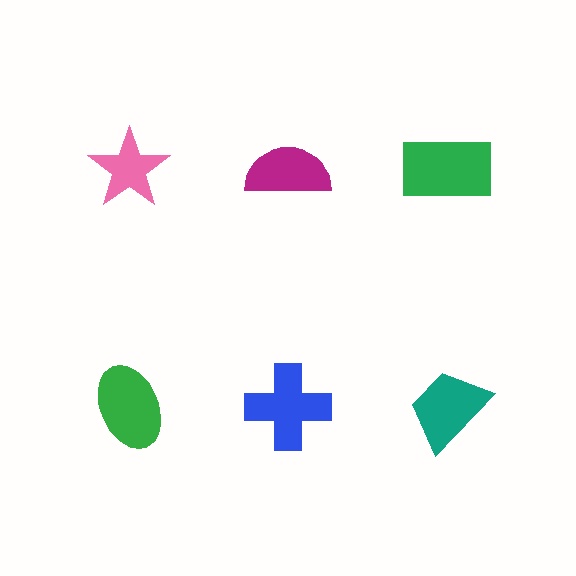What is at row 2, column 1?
A green ellipse.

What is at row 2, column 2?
A blue cross.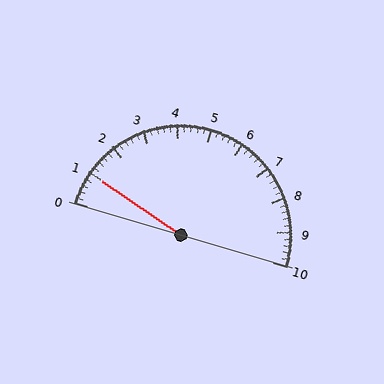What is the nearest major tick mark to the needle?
The nearest major tick mark is 1.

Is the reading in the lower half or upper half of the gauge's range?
The reading is in the lower half of the range (0 to 10).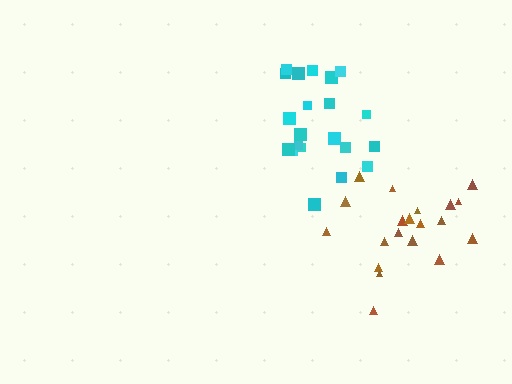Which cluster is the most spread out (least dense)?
Brown.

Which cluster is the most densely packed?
Cyan.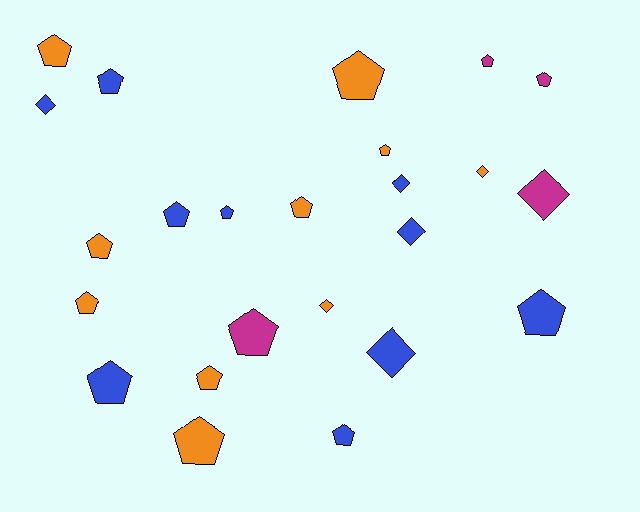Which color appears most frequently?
Blue, with 10 objects.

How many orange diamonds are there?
There are 2 orange diamonds.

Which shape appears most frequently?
Pentagon, with 17 objects.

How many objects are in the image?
There are 24 objects.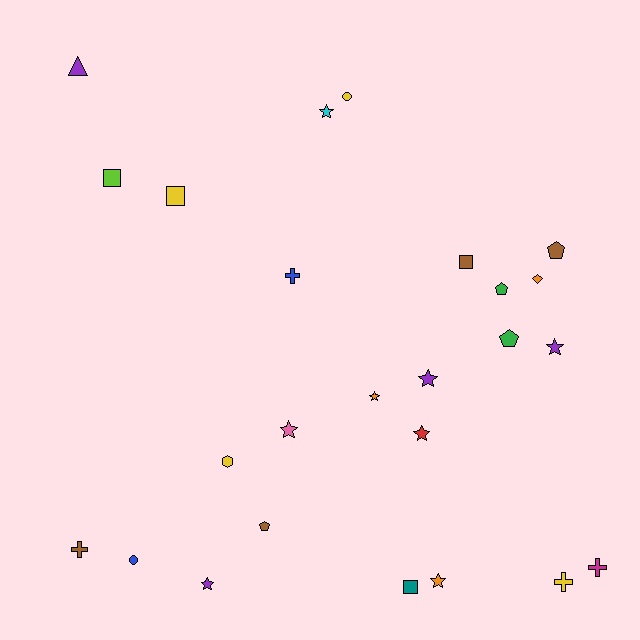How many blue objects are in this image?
There are 2 blue objects.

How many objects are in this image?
There are 25 objects.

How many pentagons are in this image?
There are 4 pentagons.